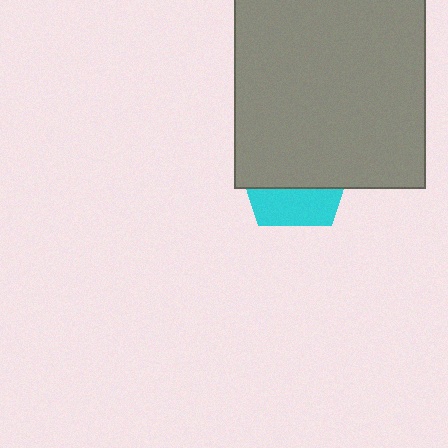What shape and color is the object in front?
The object in front is a gray square.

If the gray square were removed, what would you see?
You would see the complete cyan pentagon.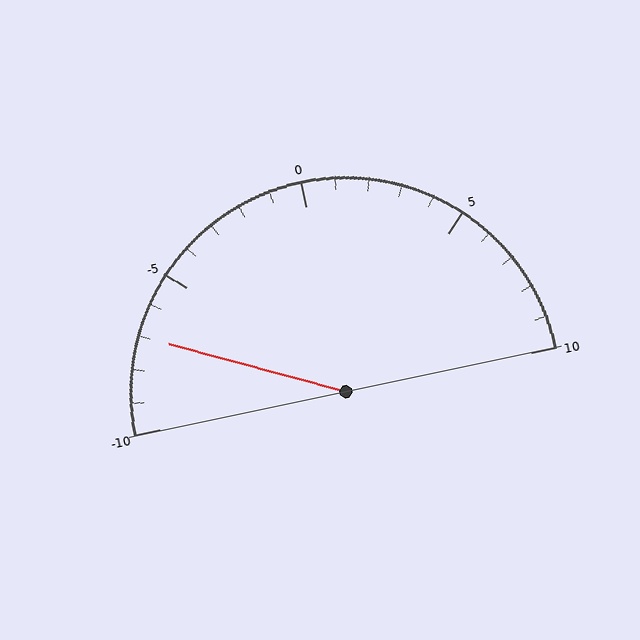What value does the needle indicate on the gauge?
The needle indicates approximately -7.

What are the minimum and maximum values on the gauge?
The gauge ranges from -10 to 10.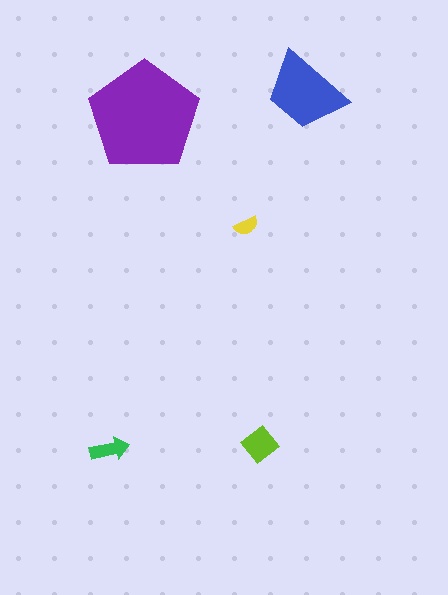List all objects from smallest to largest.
The yellow semicircle, the green arrow, the lime diamond, the blue trapezoid, the purple pentagon.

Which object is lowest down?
The green arrow is bottommost.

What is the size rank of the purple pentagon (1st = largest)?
1st.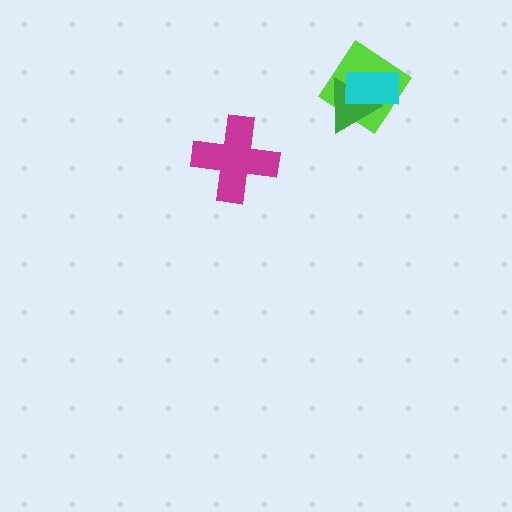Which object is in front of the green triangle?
The cyan rectangle is in front of the green triangle.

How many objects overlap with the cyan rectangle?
2 objects overlap with the cyan rectangle.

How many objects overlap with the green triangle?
2 objects overlap with the green triangle.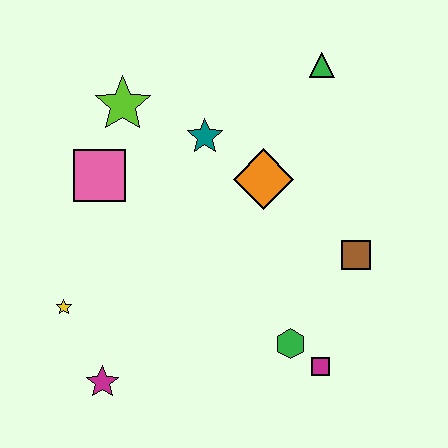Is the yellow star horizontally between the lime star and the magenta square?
No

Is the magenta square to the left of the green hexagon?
No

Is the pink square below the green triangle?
Yes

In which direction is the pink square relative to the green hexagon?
The pink square is to the left of the green hexagon.